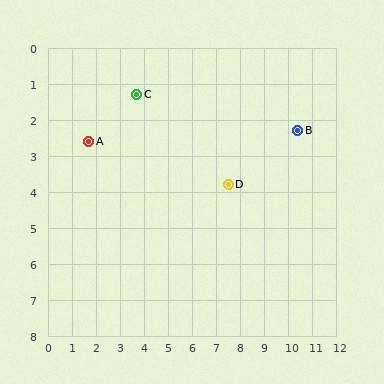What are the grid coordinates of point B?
Point B is at approximately (10.4, 2.3).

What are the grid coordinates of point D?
Point D is at approximately (7.5, 3.8).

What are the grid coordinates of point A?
Point A is at approximately (1.7, 2.6).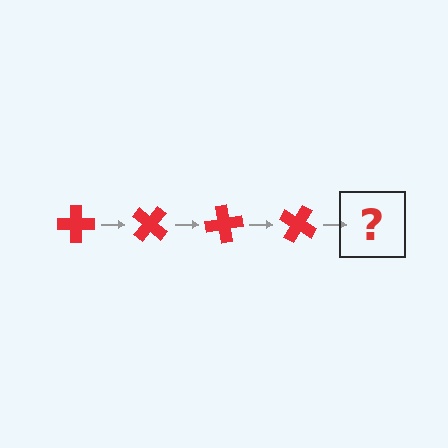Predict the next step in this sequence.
The next step is a red cross rotated 160 degrees.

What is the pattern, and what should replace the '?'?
The pattern is that the cross rotates 40 degrees each step. The '?' should be a red cross rotated 160 degrees.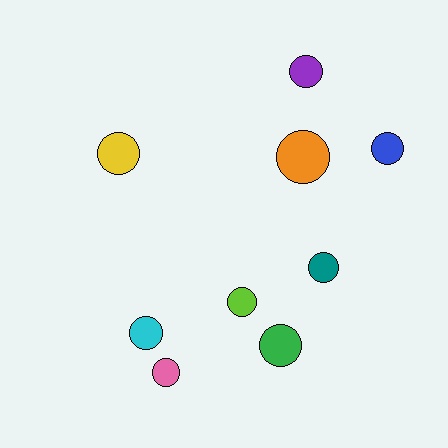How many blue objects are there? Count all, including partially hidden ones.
There is 1 blue object.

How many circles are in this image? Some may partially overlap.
There are 9 circles.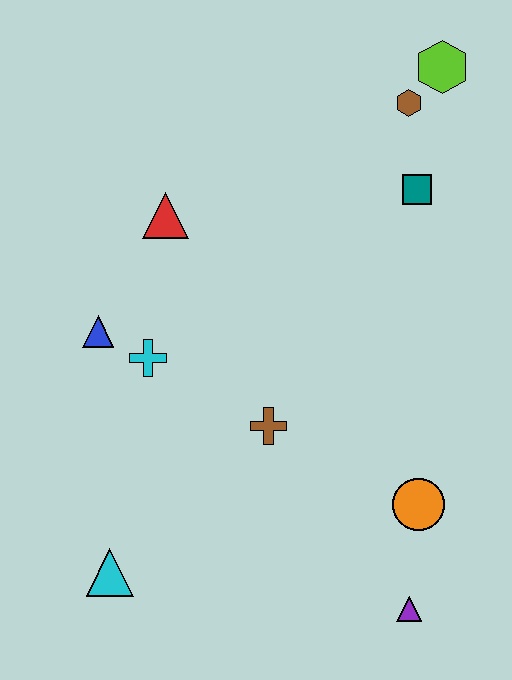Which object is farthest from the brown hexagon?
The cyan triangle is farthest from the brown hexagon.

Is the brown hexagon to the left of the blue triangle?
No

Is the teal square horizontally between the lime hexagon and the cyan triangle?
Yes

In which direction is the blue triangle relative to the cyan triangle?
The blue triangle is above the cyan triangle.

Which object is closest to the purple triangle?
The orange circle is closest to the purple triangle.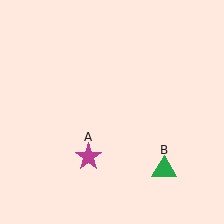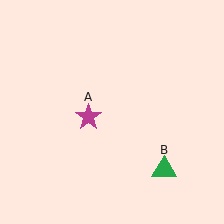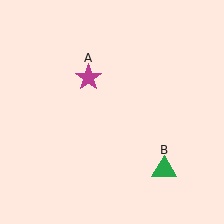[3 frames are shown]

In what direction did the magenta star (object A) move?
The magenta star (object A) moved up.